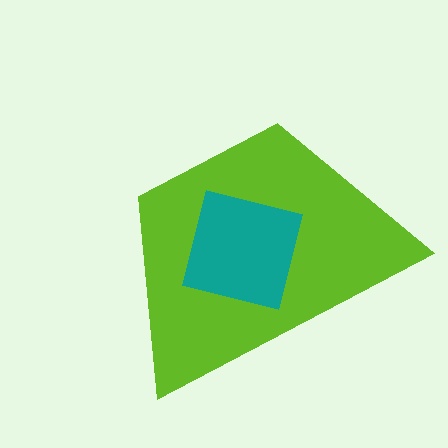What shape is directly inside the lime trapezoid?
The teal square.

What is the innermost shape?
The teal square.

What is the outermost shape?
The lime trapezoid.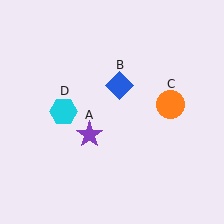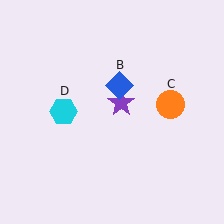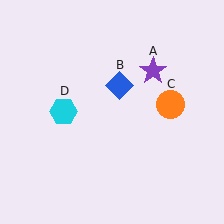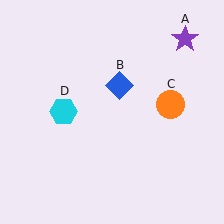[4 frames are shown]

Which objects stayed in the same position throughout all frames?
Blue diamond (object B) and orange circle (object C) and cyan hexagon (object D) remained stationary.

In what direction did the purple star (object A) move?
The purple star (object A) moved up and to the right.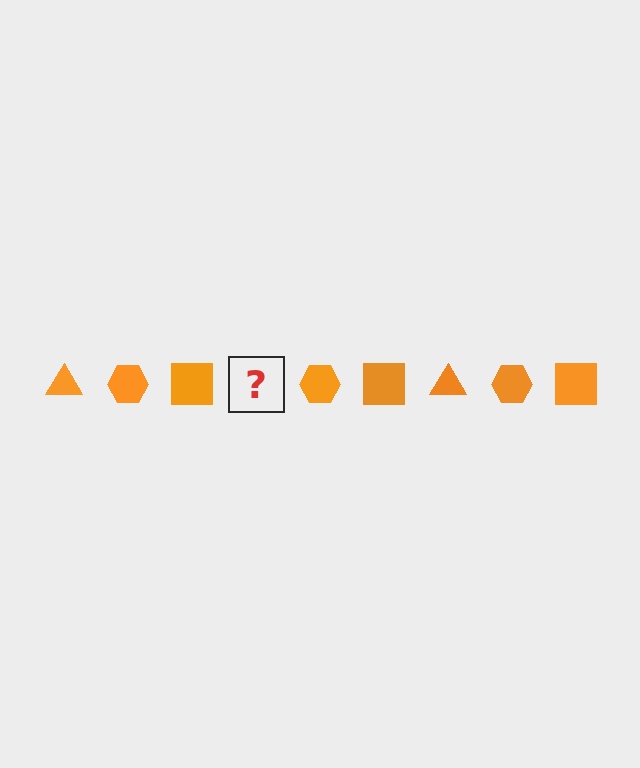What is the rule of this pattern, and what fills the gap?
The rule is that the pattern cycles through triangle, hexagon, square shapes in orange. The gap should be filled with an orange triangle.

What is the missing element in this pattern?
The missing element is an orange triangle.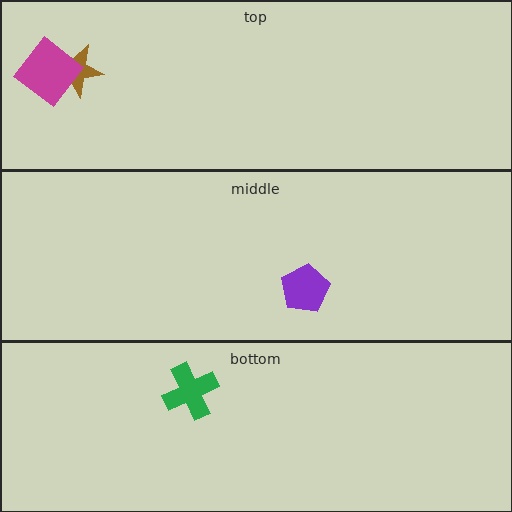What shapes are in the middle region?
The purple pentagon.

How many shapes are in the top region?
2.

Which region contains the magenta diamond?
The top region.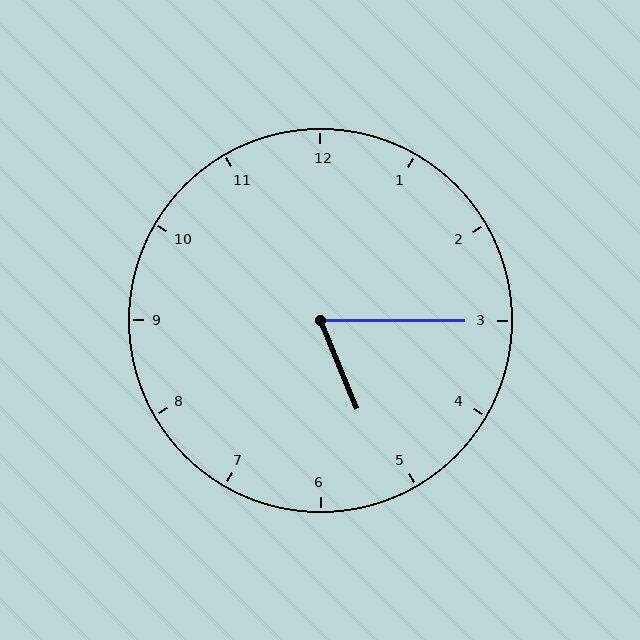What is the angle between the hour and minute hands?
Approximately 68 degrees.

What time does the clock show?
5:15.